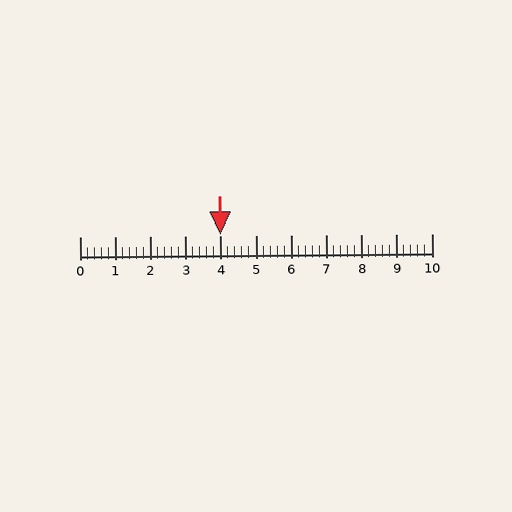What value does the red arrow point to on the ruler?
The red arrow points to approximately 4.0.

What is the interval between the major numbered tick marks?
The major tick marks are spaced 1 units apart.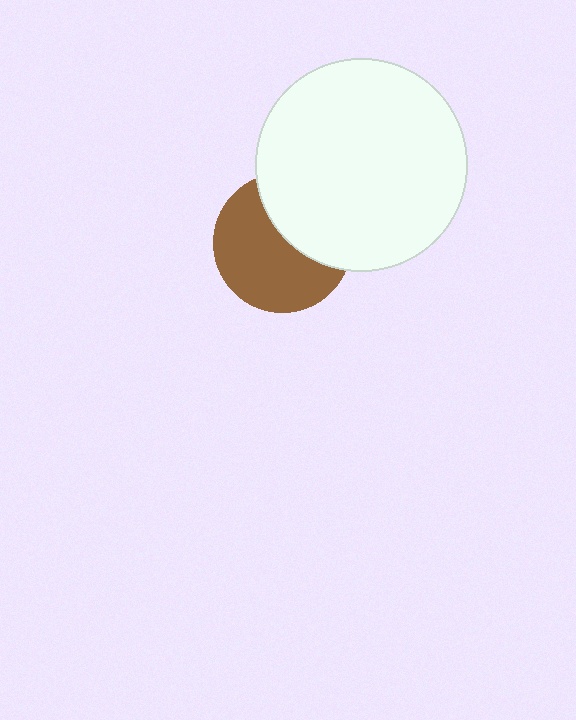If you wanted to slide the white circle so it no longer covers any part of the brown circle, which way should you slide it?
Slide it toward the upper-right — that is the most direct way to separate the two shapes.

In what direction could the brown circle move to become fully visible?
The brown circle could move toward the lower-left. That would shift it out from behind the white circle entirely.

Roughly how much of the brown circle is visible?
About half of it is visible (roughly 61%).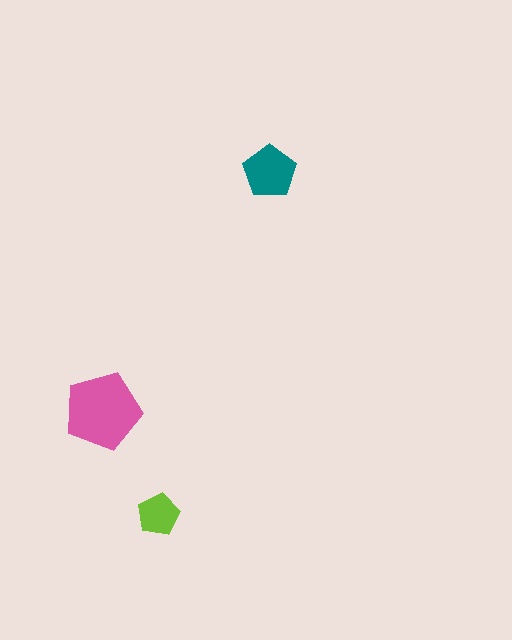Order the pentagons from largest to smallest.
the pink one, the teal one, the lime one.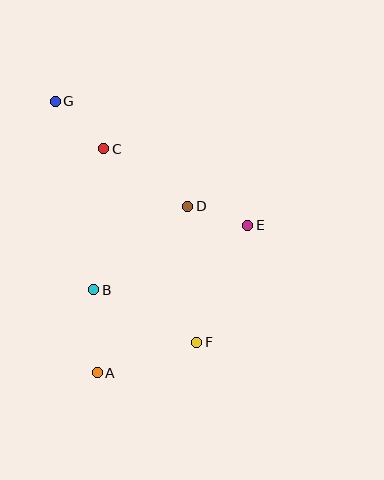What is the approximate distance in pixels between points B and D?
The distance between B and D is approximately 126 pixels.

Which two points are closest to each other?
Points D and E are closest to each other.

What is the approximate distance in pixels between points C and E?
The distance between C and E is approximately 163 pixels.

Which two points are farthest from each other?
Points F and G are farthest from each other.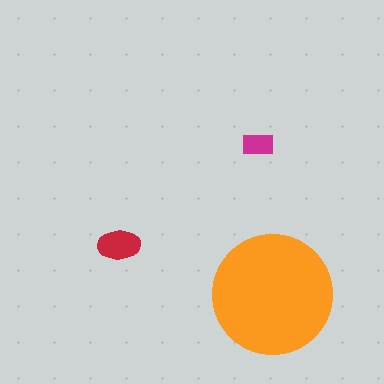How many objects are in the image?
There are 3 objects in the image.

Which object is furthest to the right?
The orange circle is rightmost.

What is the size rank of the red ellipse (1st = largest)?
2nd.